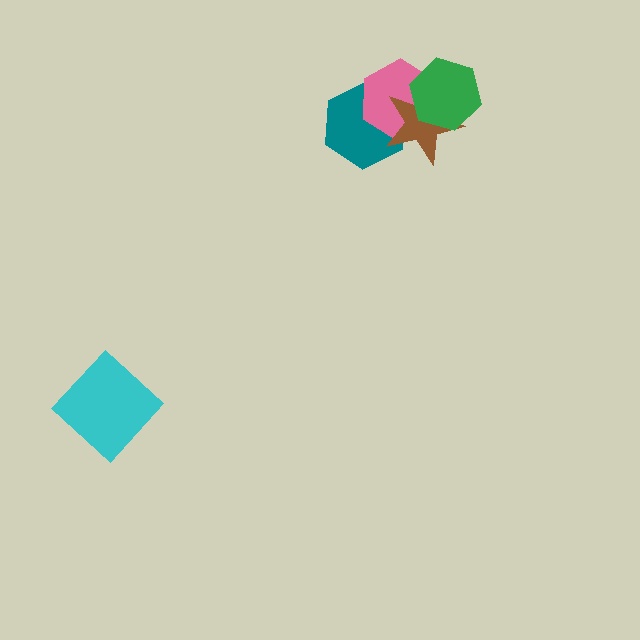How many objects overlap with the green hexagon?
2 objects overlap with the green hexagon.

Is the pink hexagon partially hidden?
Yes, it is partially covered by another shape.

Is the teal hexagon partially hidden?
Yes, it is partially covered by another shape.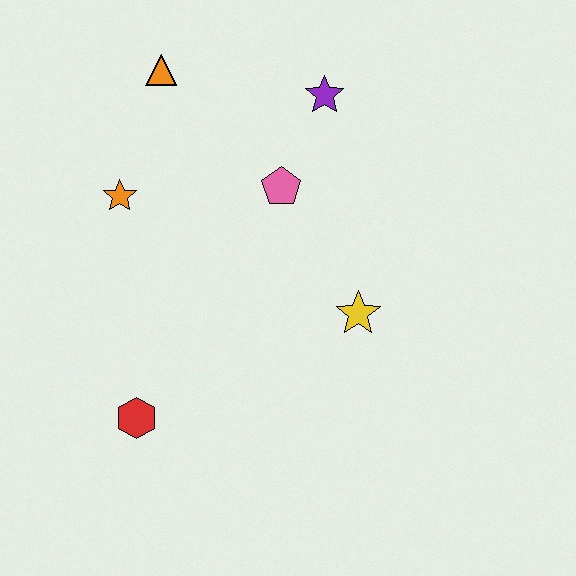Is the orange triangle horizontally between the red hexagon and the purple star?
Yes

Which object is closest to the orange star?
The orange triangle is closest to the orange star.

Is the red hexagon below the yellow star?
Yes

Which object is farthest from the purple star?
The red hexagon is farthest from the purple star.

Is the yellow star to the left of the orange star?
No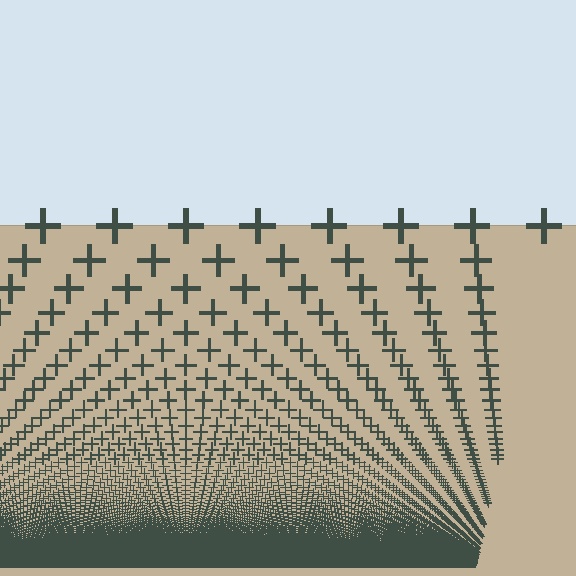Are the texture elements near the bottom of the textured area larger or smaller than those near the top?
Smaller. The gradient is inverted — elements near the bottom are smaller and denser.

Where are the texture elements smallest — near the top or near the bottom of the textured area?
Near the bottom.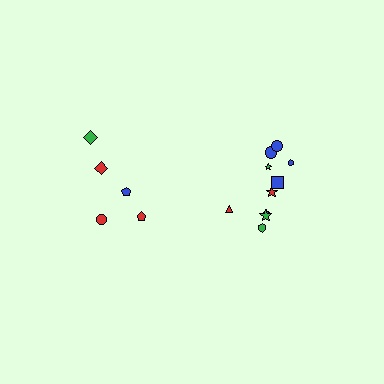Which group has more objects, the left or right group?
The right group.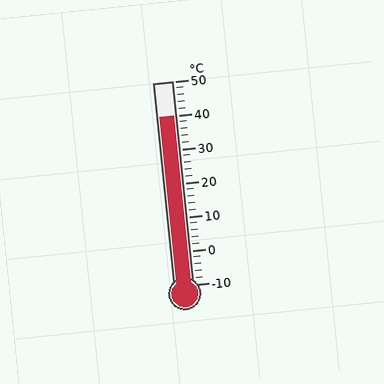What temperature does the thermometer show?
The thermometer shows approximately 40°C.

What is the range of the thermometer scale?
The thermometer scale ranges from -10°C to 50°C.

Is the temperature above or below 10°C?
The temperature is above 10°C.